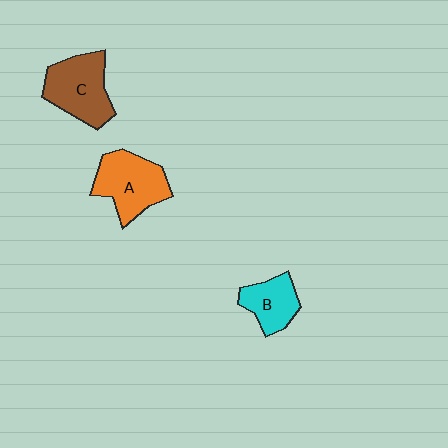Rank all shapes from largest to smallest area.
From largest to smallest: A (orange), C (brown), B (cyan).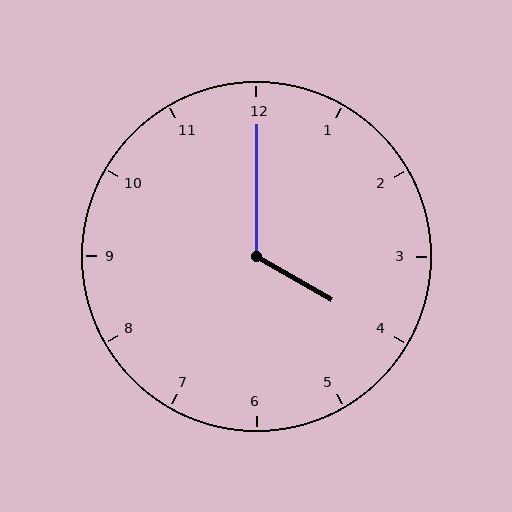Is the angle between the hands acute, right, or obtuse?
It is obtuse.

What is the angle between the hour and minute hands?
Approximately 120 degrees.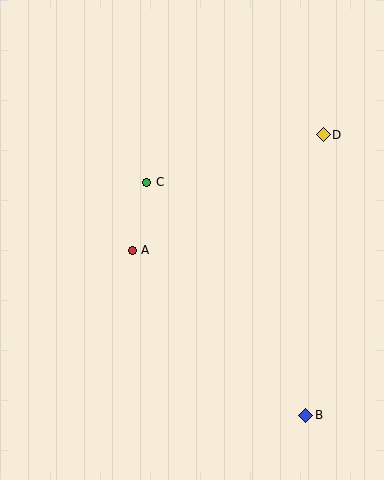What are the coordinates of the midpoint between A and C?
The midpoint between A and C is at (139, 217).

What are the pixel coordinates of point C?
Point C is at (147, 183).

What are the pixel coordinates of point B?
Point B is at (306, 415).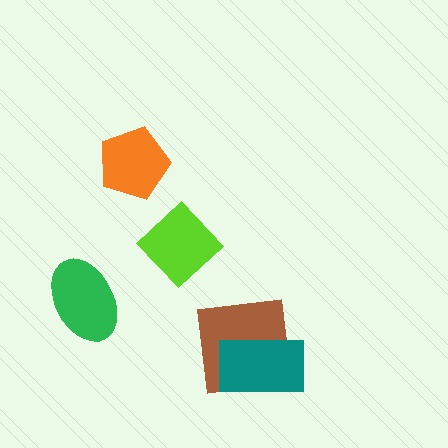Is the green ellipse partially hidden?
No, no other shape covers it.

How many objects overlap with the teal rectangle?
1 object overlaps with the teal rectangle.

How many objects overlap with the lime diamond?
0 objects overlap with the lime diamond.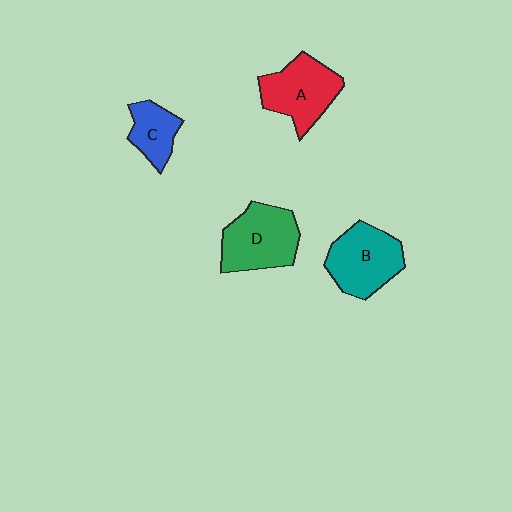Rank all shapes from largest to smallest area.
From largest to smallest: D (green), B (teal), A (red), C (blue).